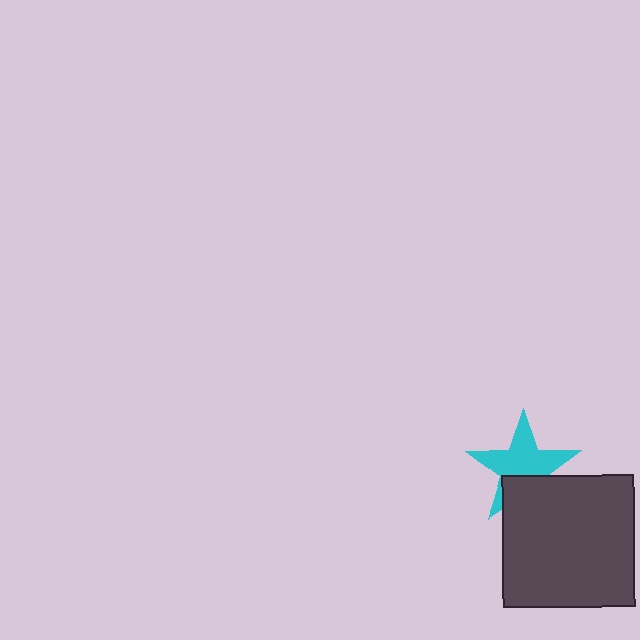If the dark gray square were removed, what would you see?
You would see the complete cyan star.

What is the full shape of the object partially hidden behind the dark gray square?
The partially hidden object is a cyan star.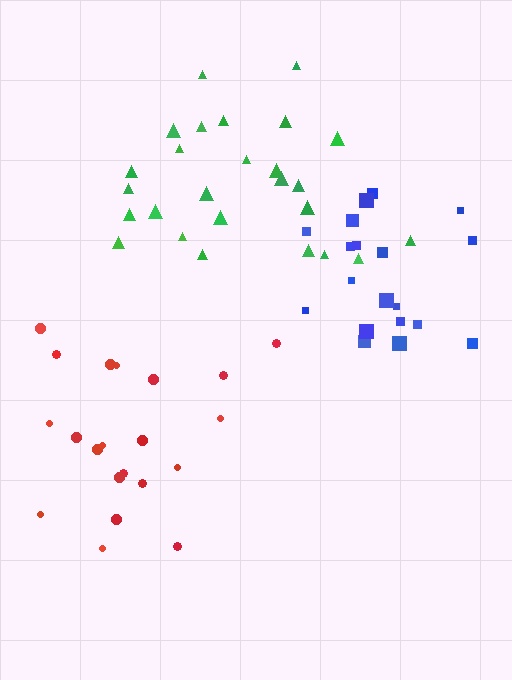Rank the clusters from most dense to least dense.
green, blue, red.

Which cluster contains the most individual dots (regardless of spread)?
Green (26).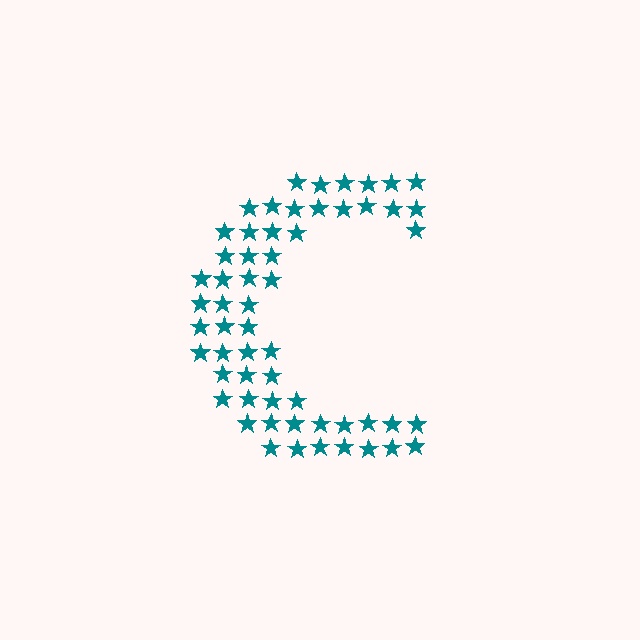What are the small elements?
The small elements are stars.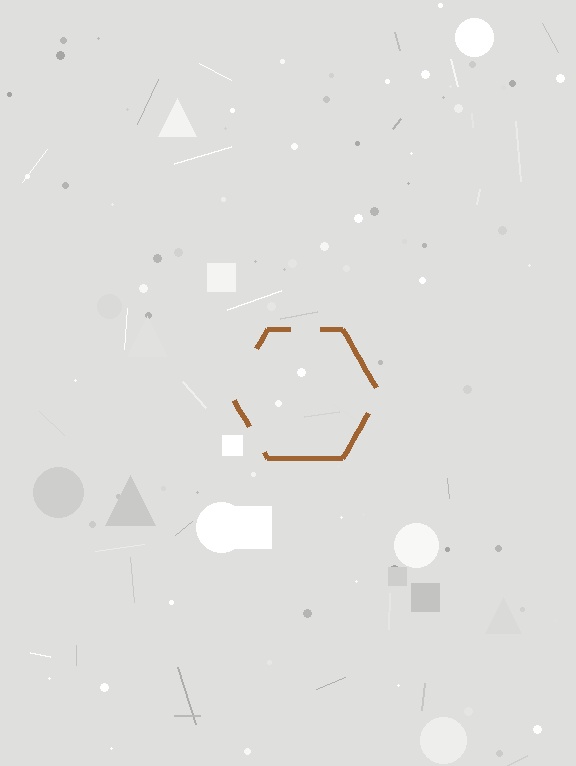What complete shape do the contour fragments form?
The contour fragments form a hexagon.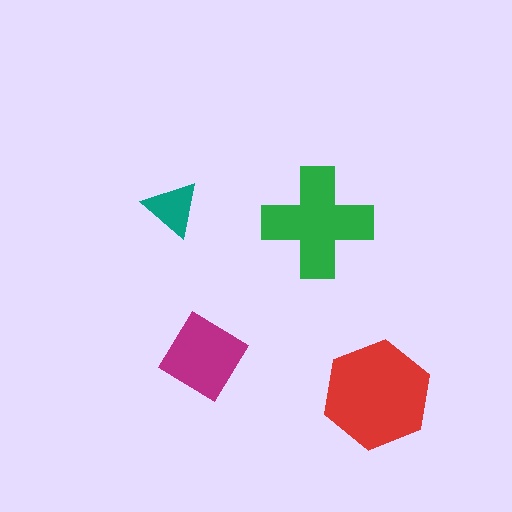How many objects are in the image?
There are 4 objects in the image.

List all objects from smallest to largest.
The teal triangle, the magenta diamond, the green cross, the red hexagon.